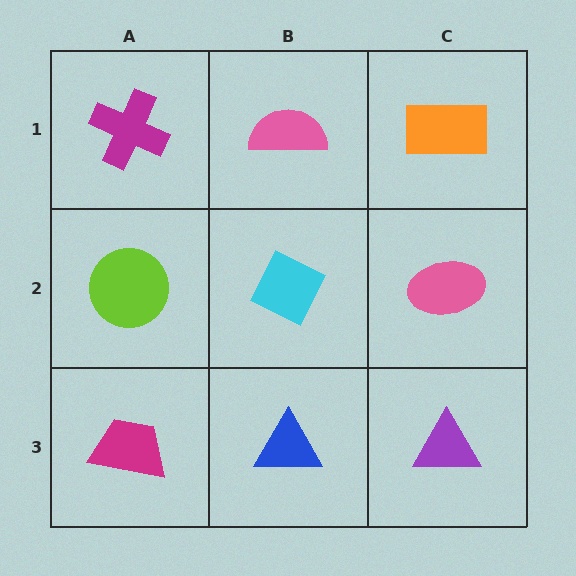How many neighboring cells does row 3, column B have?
3.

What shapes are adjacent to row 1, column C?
A pink ellipse (row 2, column C), a pink semicircle (row 1, column B).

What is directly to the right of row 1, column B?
An orange rectangle.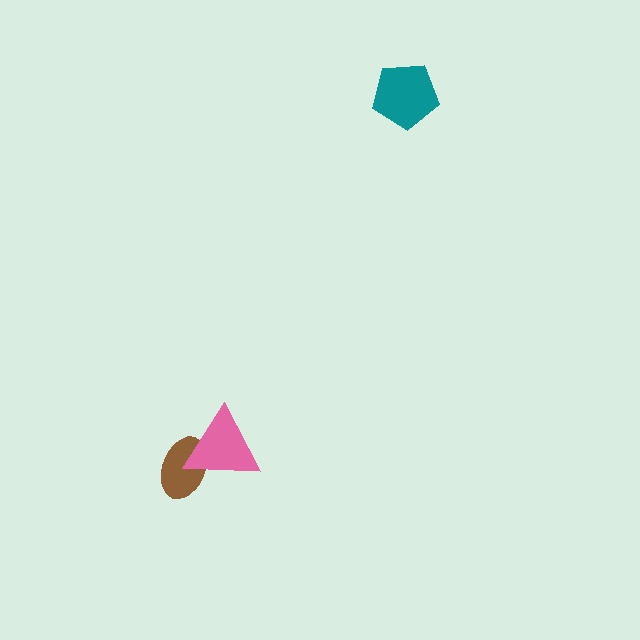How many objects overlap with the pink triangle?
1 object overlaps with the pink triangle.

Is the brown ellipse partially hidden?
Yes, it is partially covered by another shape.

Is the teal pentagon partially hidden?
No, no other shape covers it.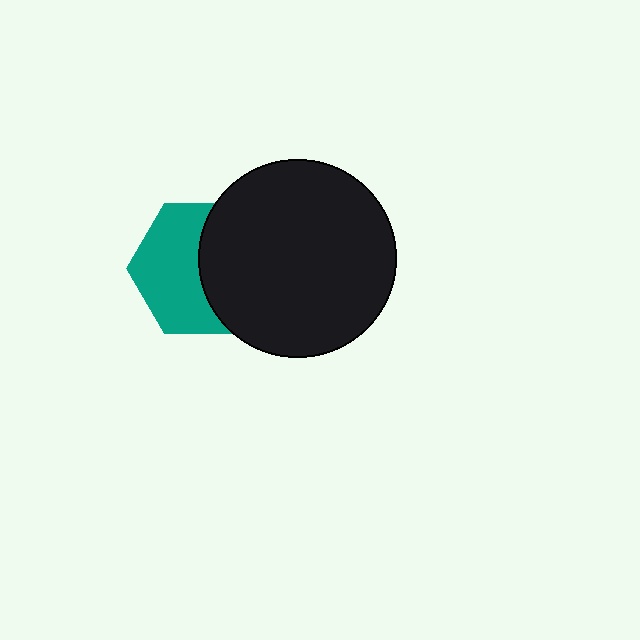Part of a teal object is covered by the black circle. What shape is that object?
It is a hexagon.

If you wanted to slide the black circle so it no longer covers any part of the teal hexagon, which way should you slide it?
Slide it right — that is the most direct way to separate the two shapes.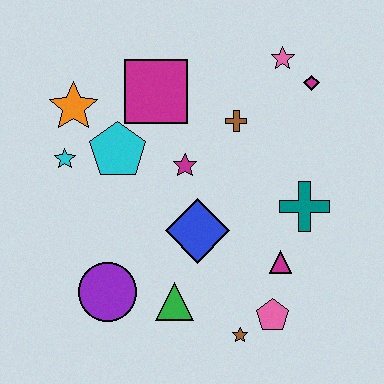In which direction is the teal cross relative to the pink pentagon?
The teal cross is above the pink pentagon.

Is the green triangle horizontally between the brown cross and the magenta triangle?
No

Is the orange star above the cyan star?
Yes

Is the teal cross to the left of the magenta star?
No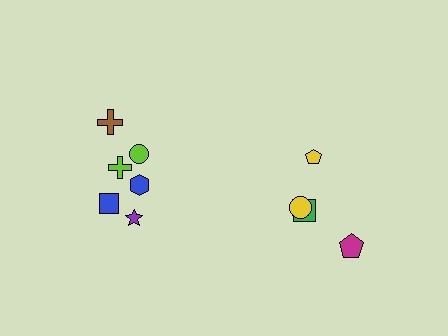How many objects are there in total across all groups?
There are 10 objects.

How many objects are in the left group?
There are 6 objects.